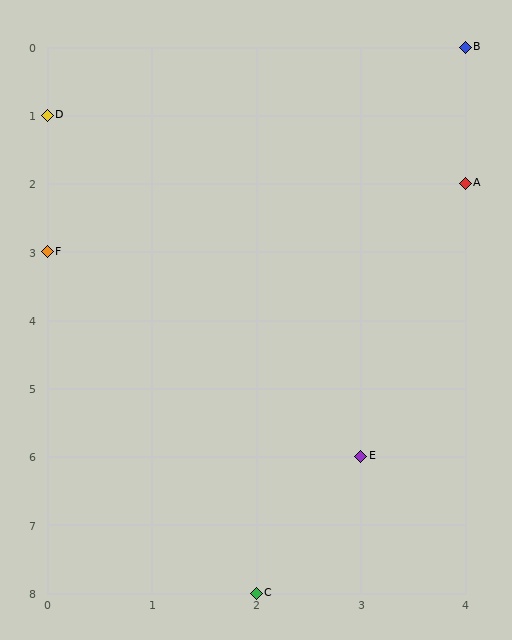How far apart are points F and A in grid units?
Points F and A are 4 columns and 1 row apart (about 4.1 grid units diagonally).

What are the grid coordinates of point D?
Point D is at grid coordinates (0, 1).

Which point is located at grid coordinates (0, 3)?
Point F is at (0, 3).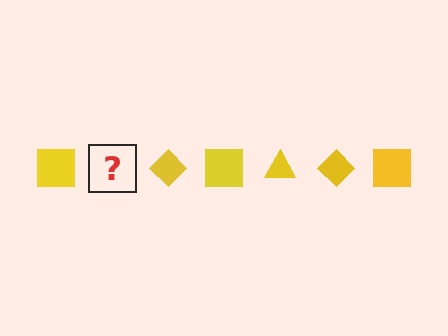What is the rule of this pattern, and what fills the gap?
The rule is that the pattern cycles through square, triangle, diamond shapes in yellow. The gap should be filled with a yellow triangle.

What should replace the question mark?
The question mark should be replaced with a yellow triangle.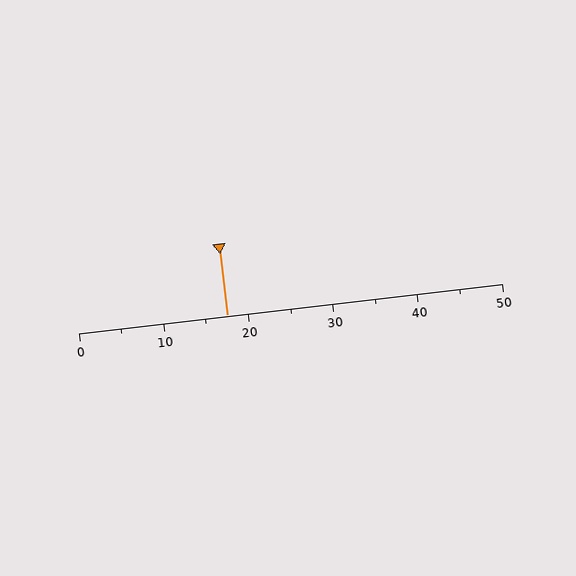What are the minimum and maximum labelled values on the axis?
The axis runs from 0 to 50.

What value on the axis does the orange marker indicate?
The marker indicates approximately 17.5.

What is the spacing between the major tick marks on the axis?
The major ticks are spaced 10 apart.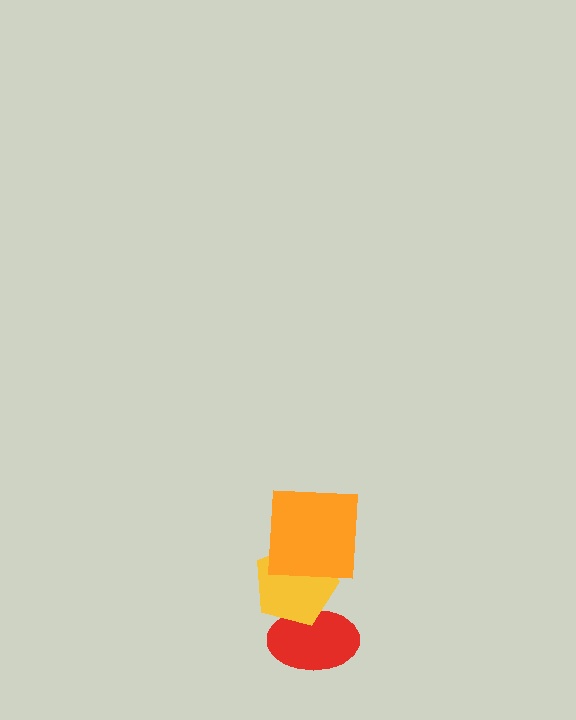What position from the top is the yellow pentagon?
The yellow pentagon is 2nd from the top.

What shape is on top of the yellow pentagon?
The orange square is on top of the yellow pentagon.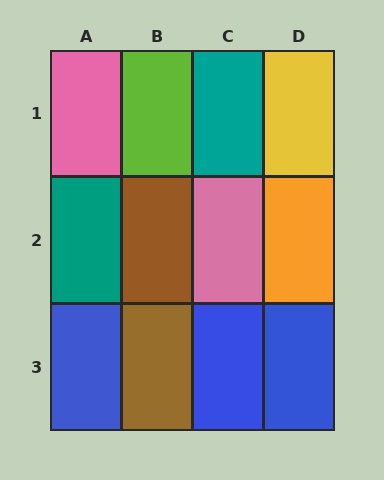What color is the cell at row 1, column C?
Teal.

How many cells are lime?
1 cell is lime.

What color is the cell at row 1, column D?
Yellow.